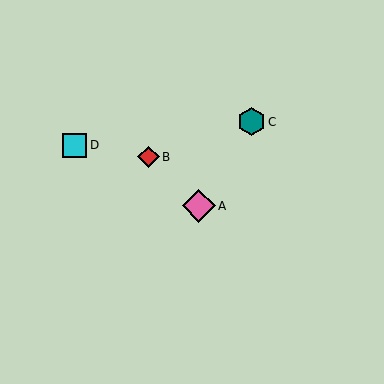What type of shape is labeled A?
Shape A is a pink diamond.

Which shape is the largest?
The pink diamond (labeled A) is the largest.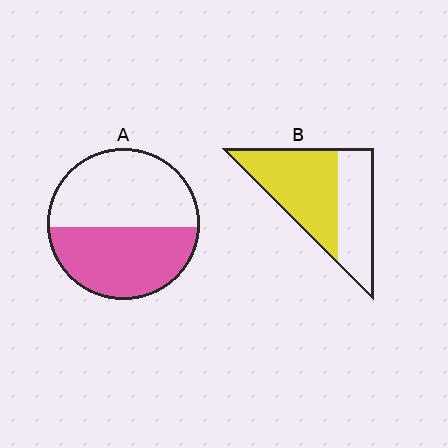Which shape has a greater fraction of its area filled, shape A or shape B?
Shape B.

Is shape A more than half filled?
Roughly half.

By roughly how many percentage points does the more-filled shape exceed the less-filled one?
By roughly 10 percentage points (B over A).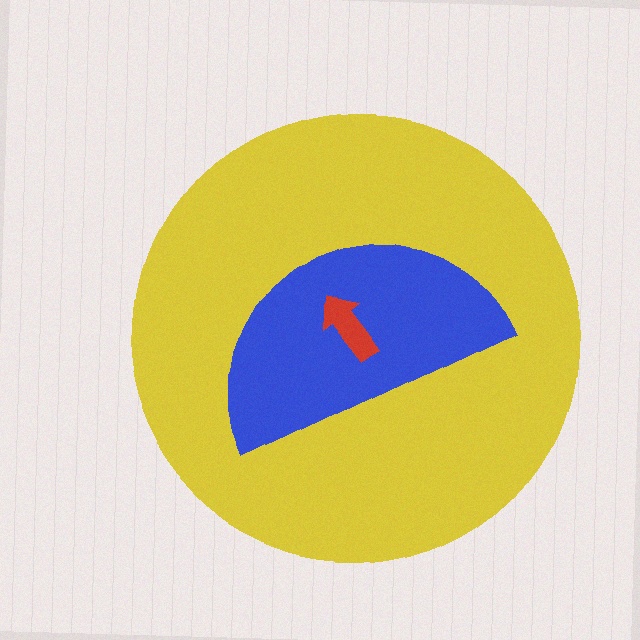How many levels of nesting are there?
3.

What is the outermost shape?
The yellow circle.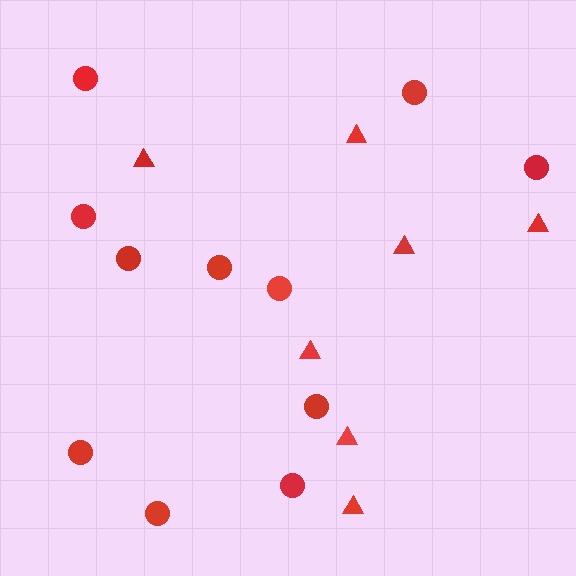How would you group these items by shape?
There are 2 groups: one group of circles (11) and one group of triangles (7).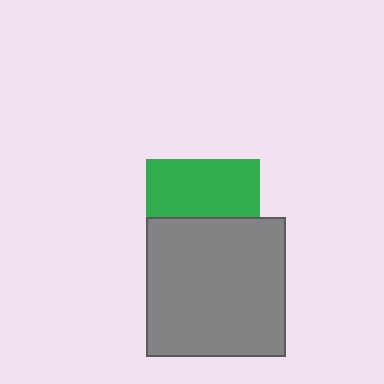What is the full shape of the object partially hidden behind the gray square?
The partially hidden object is a green square.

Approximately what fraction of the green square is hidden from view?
Roughly 49% of the green square is hidden behind the gray square.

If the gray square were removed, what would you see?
You would see the complete green square.